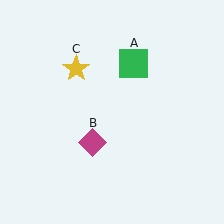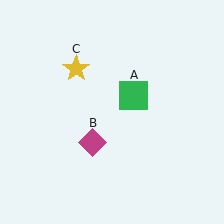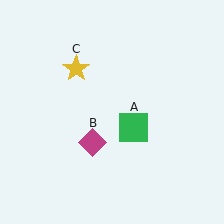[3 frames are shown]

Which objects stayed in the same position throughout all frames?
Magenta diamond (object B) and yellow star (object C) remained stationary.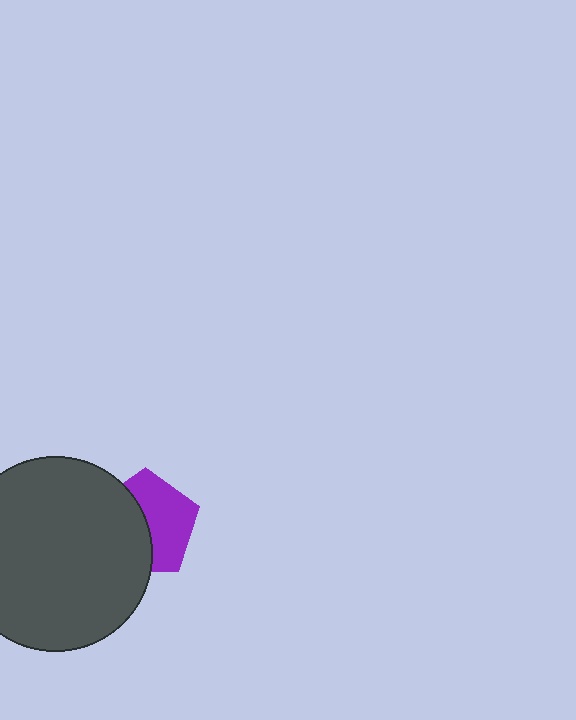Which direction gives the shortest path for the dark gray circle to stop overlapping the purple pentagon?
Moving left gives the shortest separation.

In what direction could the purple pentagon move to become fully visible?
The purple pentagon could move right. That would shift it out from behind the dark gray circle entirely.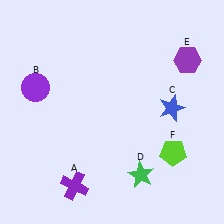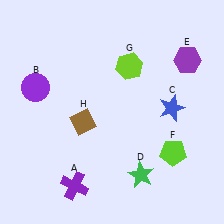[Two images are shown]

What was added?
A lime hexagon (G), a brown diamond (H) were added in Image 2.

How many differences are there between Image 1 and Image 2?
There are 2 differences between the two images.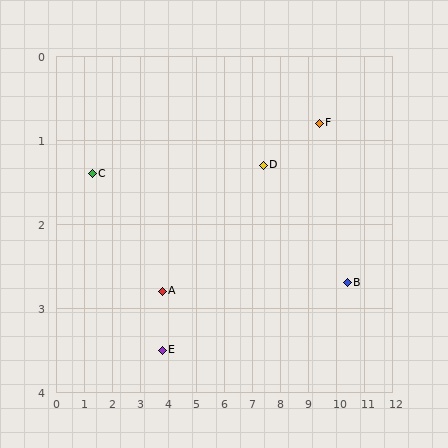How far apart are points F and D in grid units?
Points F and D are about 2.1 grid units apart.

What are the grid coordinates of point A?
Point A is at approximately (3.8, 2.8).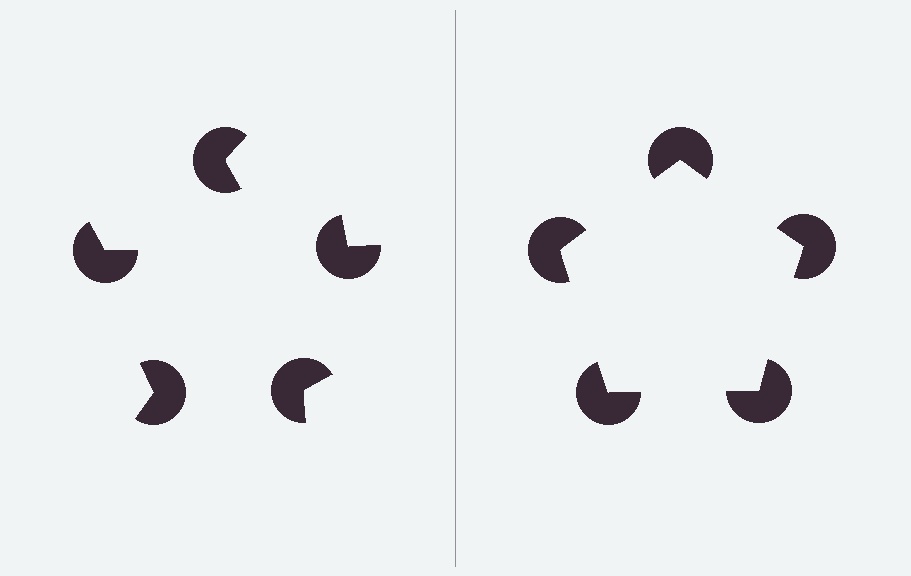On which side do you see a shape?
An illusory pentagon appears on the right side. On the left side the wedge cuts are rotated, so no coherent shape forms.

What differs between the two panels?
The pac-man discs are positioned identically on both sides; only the wedge orientations differ. On the right they align to a pentagon; on the left they are misaligned.